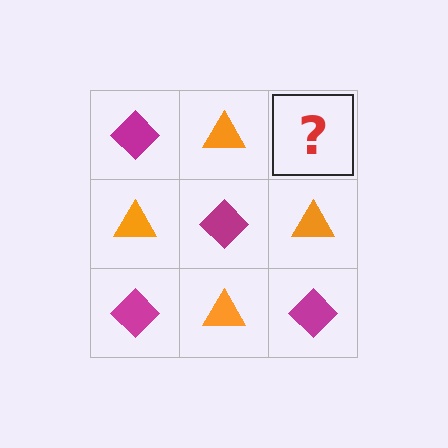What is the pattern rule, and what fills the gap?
The rule is that it alternates magenta diamond and orange triangle in a checkerboard pattern. The gap should be filled with a magenta diamond.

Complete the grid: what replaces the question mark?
The question mark should be replaced with a magenta diamond.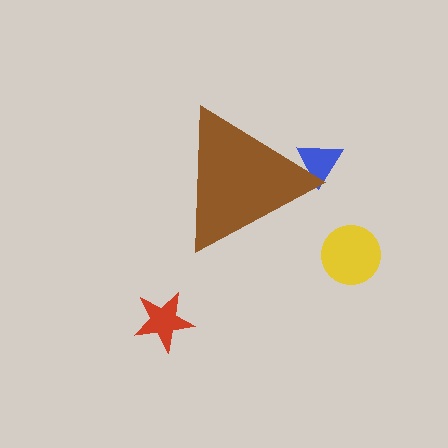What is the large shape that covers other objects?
A brown triangle.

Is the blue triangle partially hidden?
Yes, the blue triangle is partially hidden behind the brown triangle.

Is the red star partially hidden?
No, the red star is fully visible.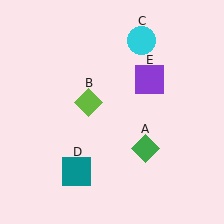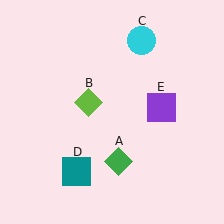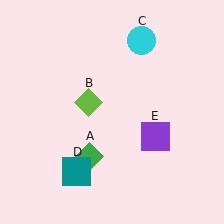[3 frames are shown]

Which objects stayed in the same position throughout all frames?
Lime diamond (object B) and cyan circle (object C) and teal square (object D) remained stationary.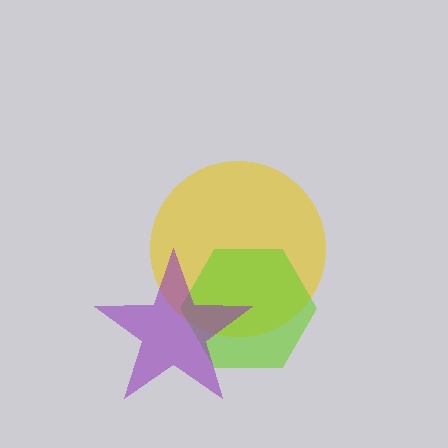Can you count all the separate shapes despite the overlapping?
Yes, there are 3 separate shapes.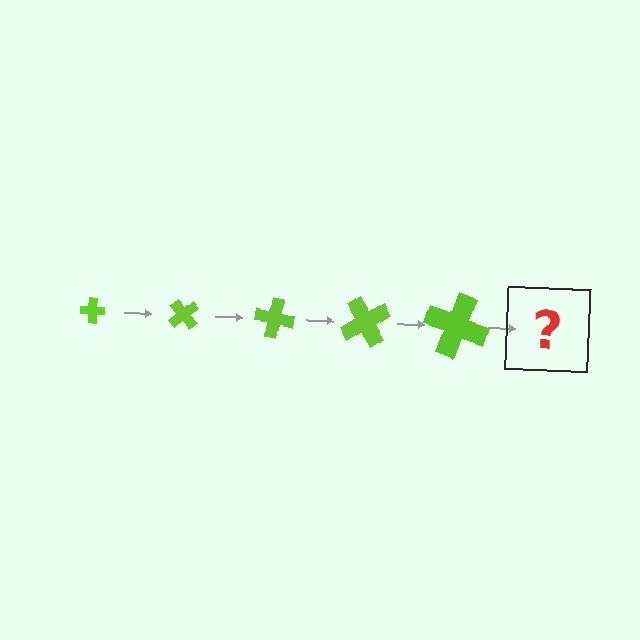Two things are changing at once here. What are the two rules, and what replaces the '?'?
The two rules are that the cross grows larger each step and it rotates 50 degrees each step. The '?' should be a cross, larger than the previous one and rotated 250 degrees from the start.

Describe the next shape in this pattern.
It should be a cross, larger than the previous one and rotated 250 degrees from the start.